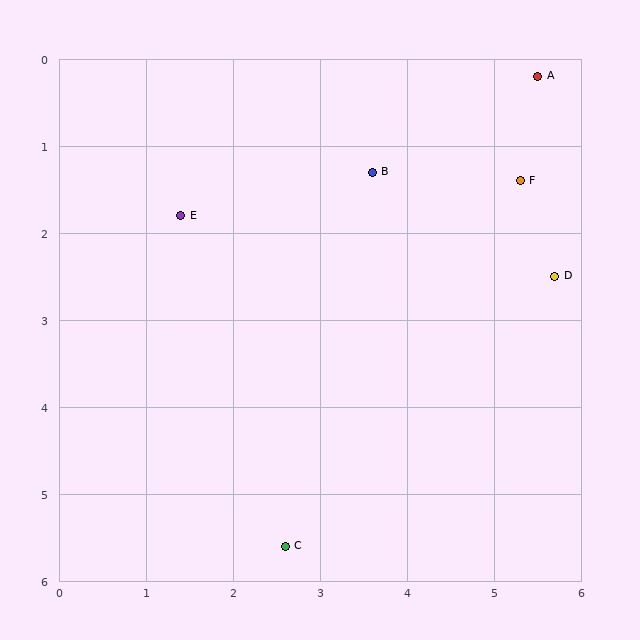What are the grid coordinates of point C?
Point C is at approximately (2.6, 5.6).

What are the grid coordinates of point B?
Point B is at approximately (3.6, 1.3).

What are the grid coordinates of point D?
Point D is at approximately (5.7, 2.5).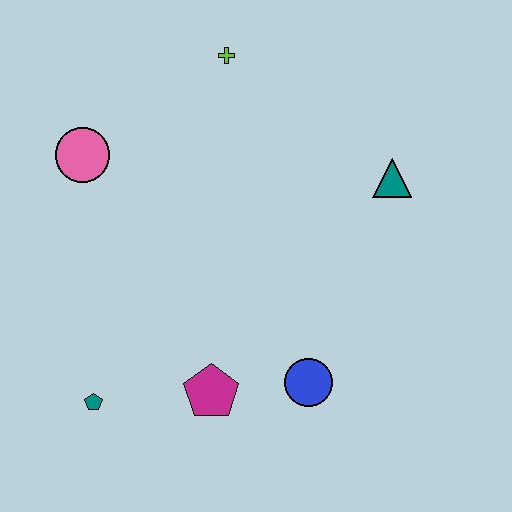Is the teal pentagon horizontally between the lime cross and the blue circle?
No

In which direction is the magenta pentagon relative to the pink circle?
The magenta pentagon is below the pink circle.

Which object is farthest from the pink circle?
The blue circle is farthest from the pink circle.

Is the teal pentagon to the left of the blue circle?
Yes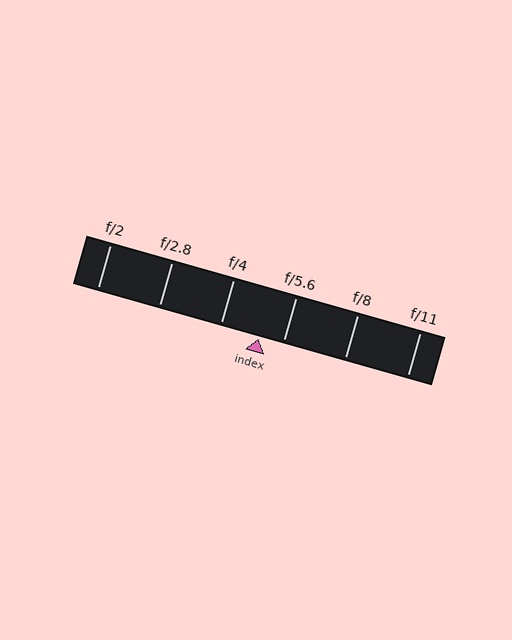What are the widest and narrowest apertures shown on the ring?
The widest aperture shown is f/2 and the narrowest is f/11.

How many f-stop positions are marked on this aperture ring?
There are 6 f-stop positions marked.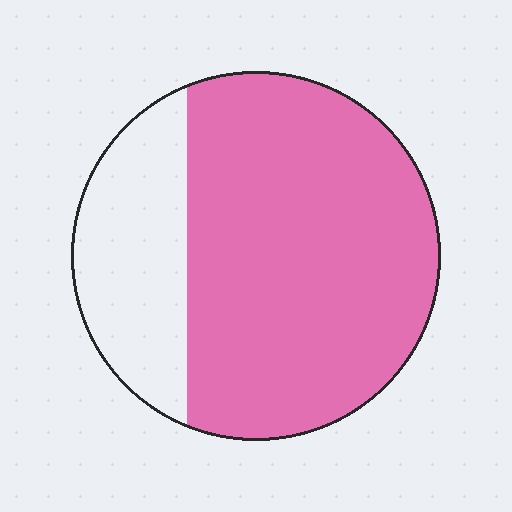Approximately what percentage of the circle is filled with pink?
Approximately 75%.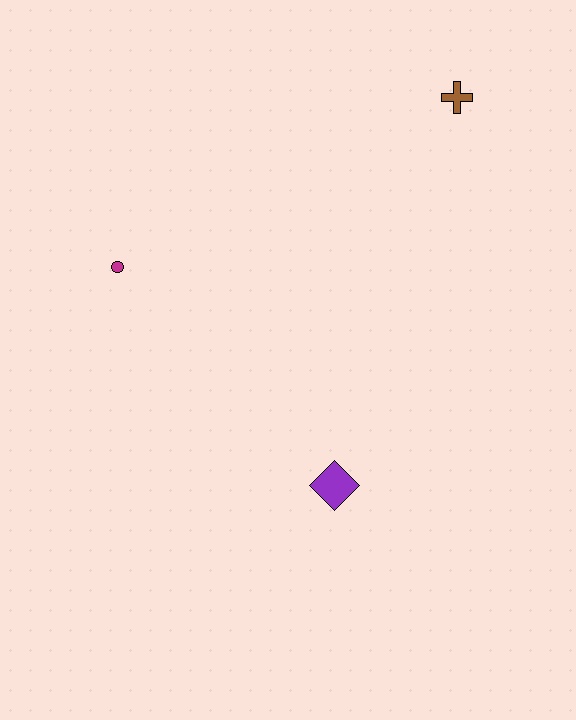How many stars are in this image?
There are no stars.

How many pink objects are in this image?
There are no pink objects.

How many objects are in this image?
There are 3 objects.